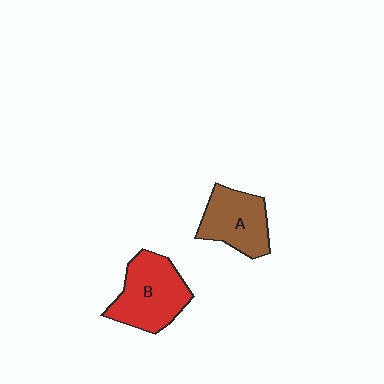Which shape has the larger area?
Shape B (red).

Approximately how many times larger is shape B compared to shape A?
Approximately 1.2 times.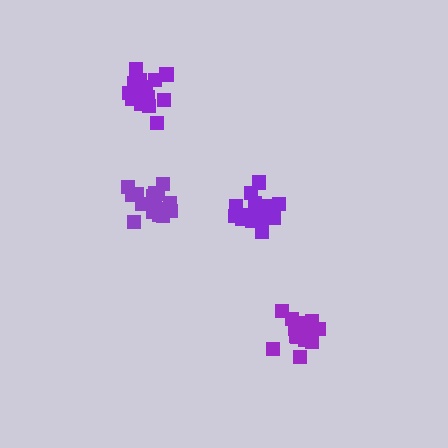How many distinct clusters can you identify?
There are 4 distinct clusters.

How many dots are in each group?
Group 1: 18 dots, Group 2: 20 dots, Group 3: 19 dots, Group 4: 17 dots (74 total).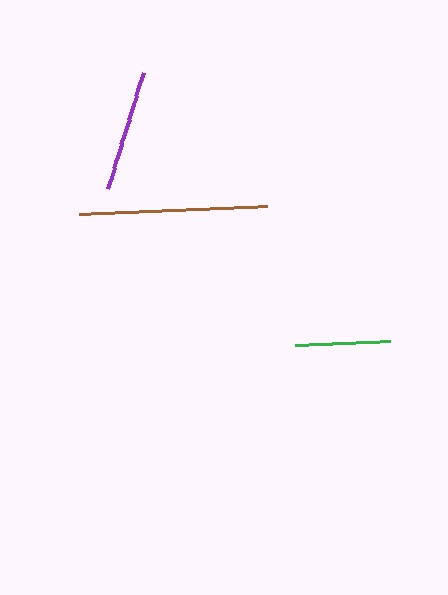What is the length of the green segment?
The green segment is approximately 95 pixels long.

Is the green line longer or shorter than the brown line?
The brown line is longer than the green line.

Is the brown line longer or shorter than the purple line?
The brown line is longer than the purple line.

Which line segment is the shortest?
The green line is the shortest at approximately 95 pixels.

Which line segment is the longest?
The brown line is the longest at approximately 187 pixels.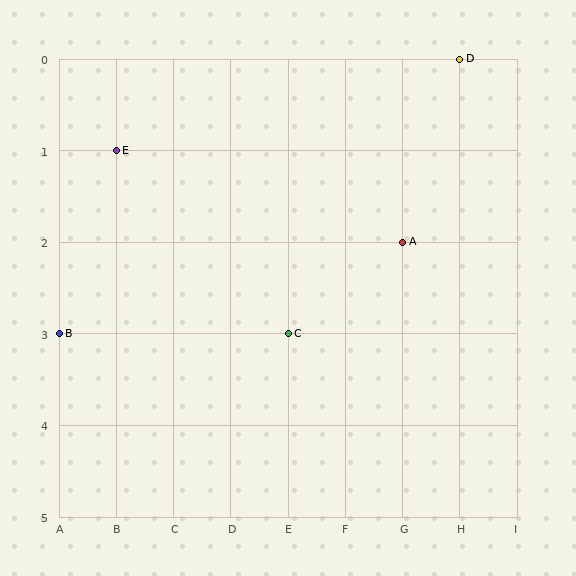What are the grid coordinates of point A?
Point A is at grid coordinates (G, 2).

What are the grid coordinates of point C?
Point C is at grid coordinates (E, 3).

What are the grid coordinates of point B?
Point B is at grid coordinates (A, 3).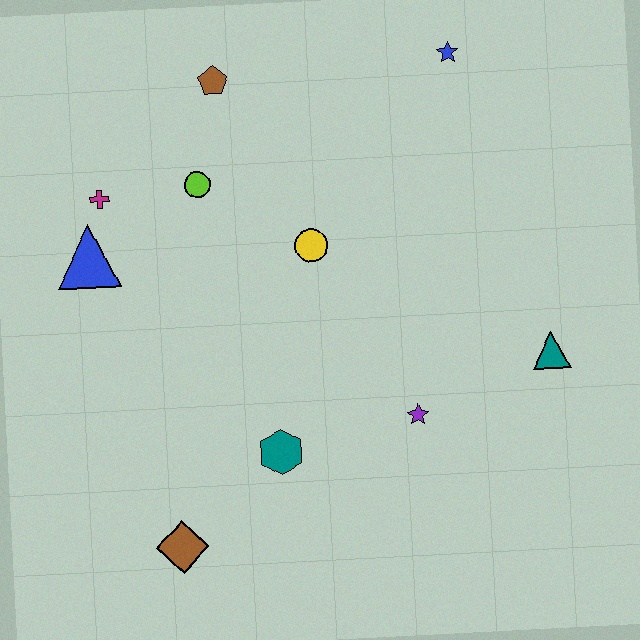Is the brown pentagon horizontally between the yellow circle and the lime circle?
Yes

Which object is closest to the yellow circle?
The lime circle is closest to the yellow circle.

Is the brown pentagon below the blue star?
Yes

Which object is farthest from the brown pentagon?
The brown diamond is farthest from the brown pentagon.